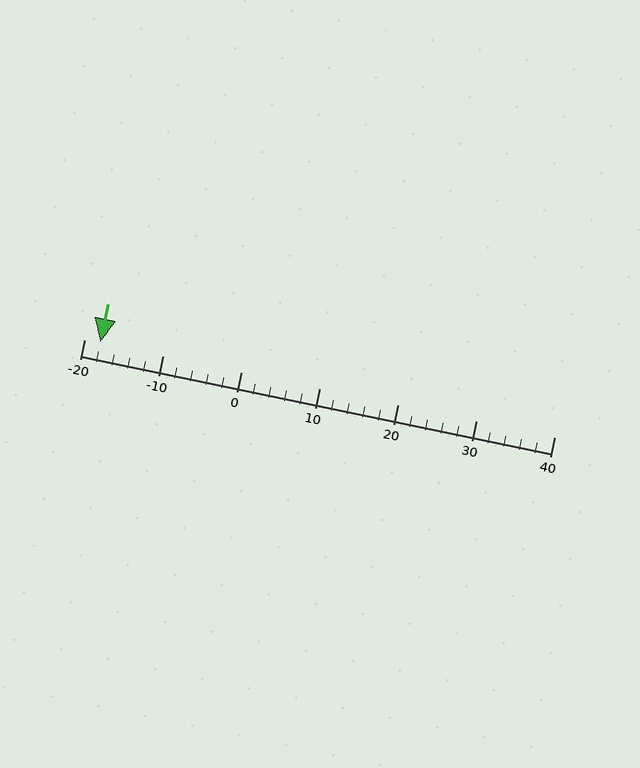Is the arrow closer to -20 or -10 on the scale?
The arrow is closer to -20.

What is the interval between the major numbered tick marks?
The major tick marks are spaced 10 units apart.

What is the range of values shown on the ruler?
The ruler shows values from -20 to 40.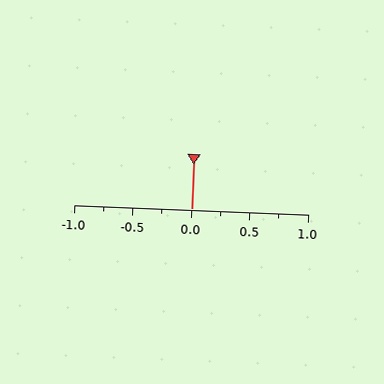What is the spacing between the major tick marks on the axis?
The major ticks are spaced 0.5 apart.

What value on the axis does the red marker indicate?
The marker indicates approximately 0.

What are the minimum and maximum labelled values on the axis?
The axis runs from -1.0 to 1.0.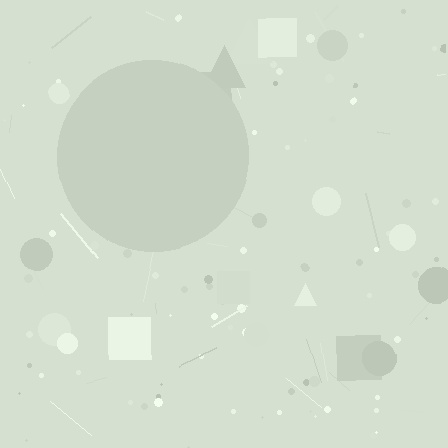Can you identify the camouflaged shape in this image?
The camouflaged shape is a circle.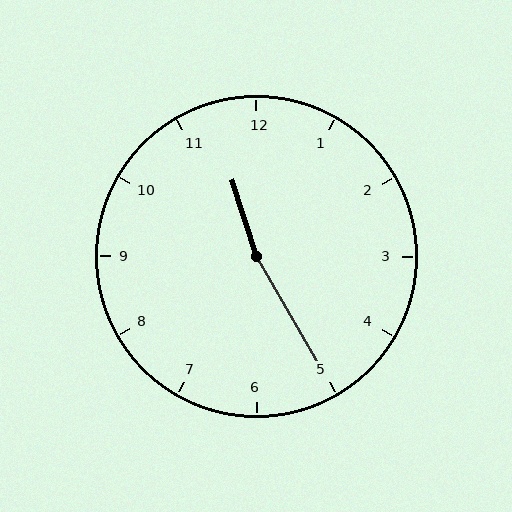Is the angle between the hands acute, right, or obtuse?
It is obtuse.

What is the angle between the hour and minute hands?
Approximately 168 degrees.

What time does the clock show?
11:25.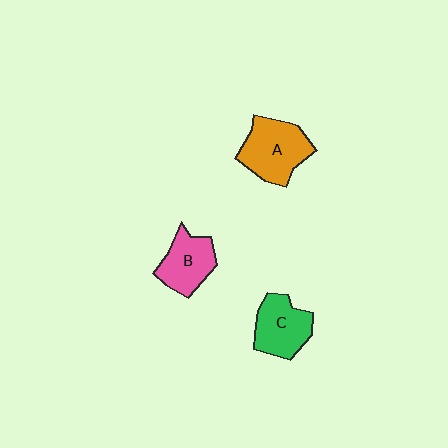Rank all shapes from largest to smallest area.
From largest to smallest: A (orange), C (green), B (pink).